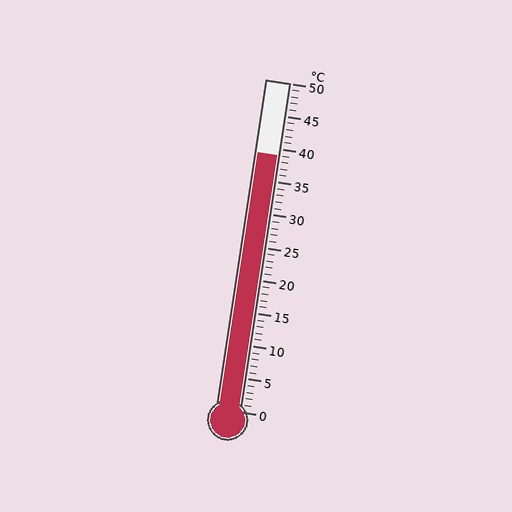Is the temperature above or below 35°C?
The temperature is above 35°C.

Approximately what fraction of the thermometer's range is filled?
The thermometer is filled to approximately 80% of its range.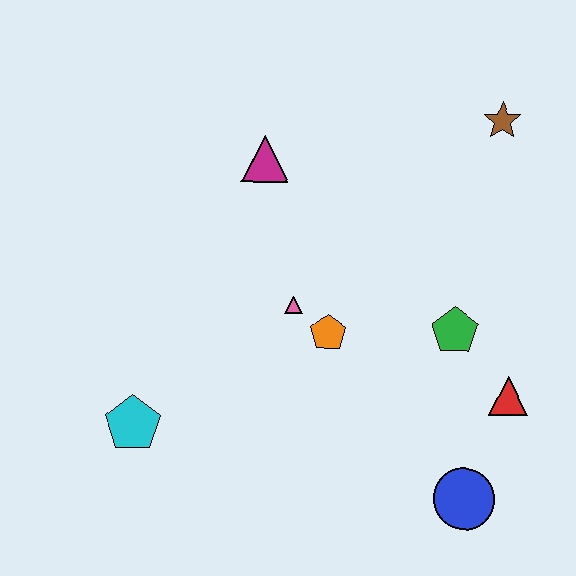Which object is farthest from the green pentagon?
The cyan pentagon is farthest from the green pentagon.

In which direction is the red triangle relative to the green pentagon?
The red triangle is below the green pentagon.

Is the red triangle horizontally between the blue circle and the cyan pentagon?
No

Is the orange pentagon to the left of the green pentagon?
Yes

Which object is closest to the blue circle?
The red triangle is closest to the blue circle.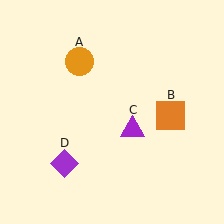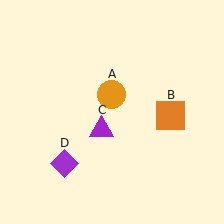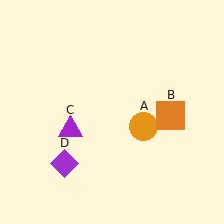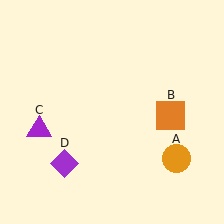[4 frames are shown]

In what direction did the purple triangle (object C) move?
The purple triangle (object C) moved left.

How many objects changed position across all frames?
2 objects changed position: orange circle (object A), purple triangle (object C).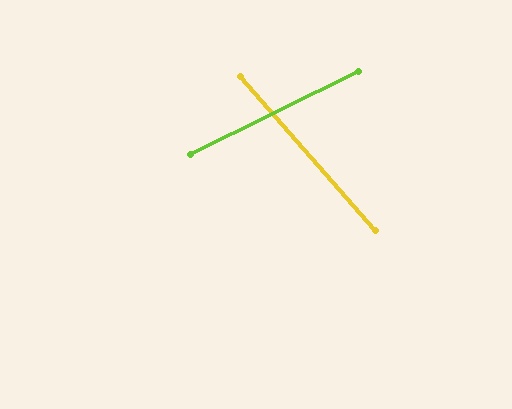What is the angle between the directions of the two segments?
Approximately 75 degrees.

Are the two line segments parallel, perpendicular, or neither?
Neither parallel nor perpendicular — they differ by about 75°.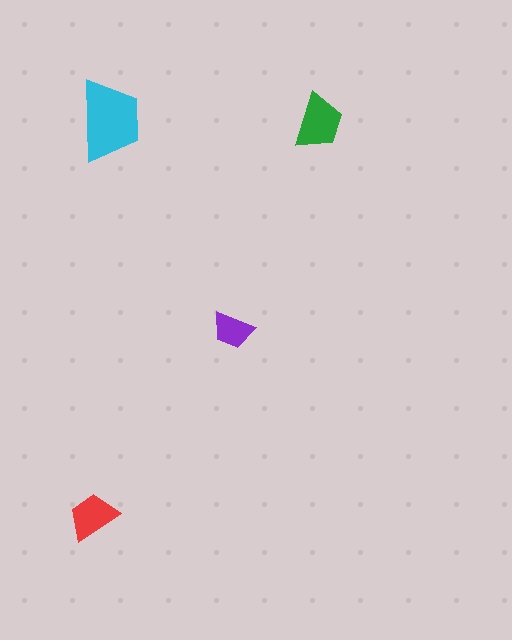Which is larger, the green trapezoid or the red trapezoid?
The green one.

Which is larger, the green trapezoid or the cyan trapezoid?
The cyan one.